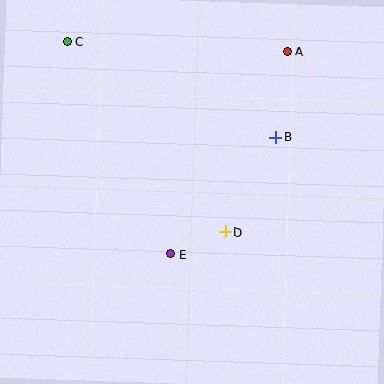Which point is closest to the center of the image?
Point D at (225, 232) is closest to the center.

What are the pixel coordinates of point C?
Point C is at (67, 42).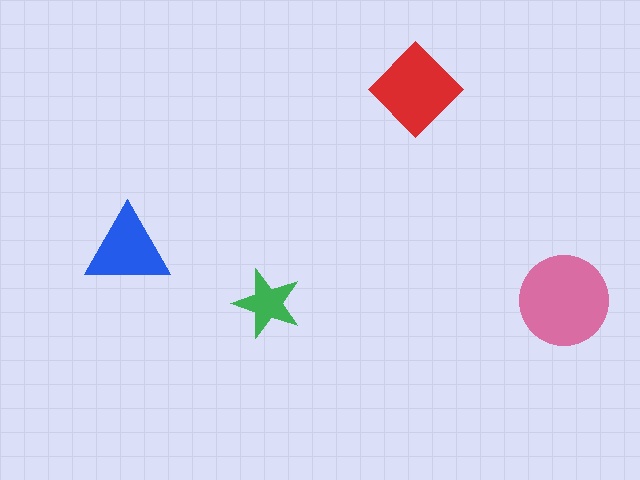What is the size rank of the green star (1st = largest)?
4th.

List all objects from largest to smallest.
The pink circle, the red diamond, the blue triangle, the green star.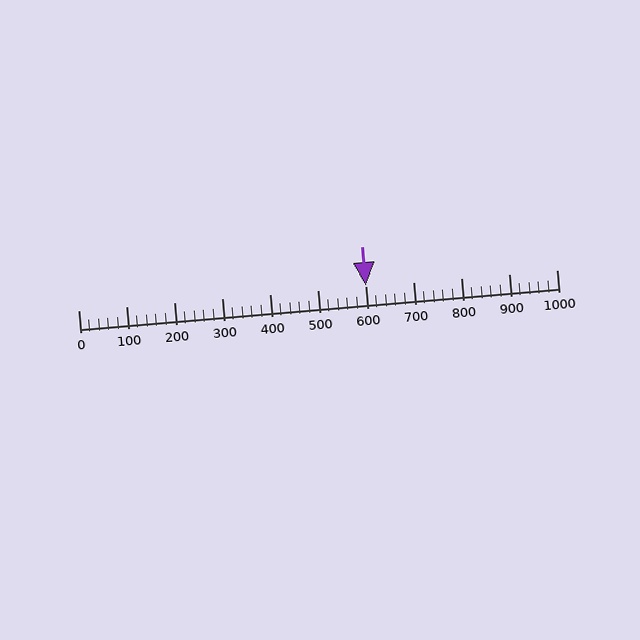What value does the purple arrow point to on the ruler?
The purple arrow points to approximately 600.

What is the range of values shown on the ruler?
The ruler shows values from 0 to 1000.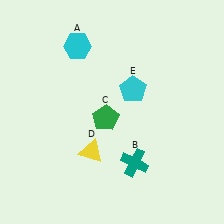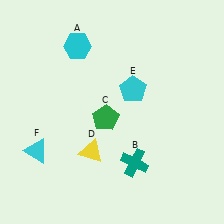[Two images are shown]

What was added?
A cyan triangle (F) was added in Image 2.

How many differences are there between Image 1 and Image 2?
There is 1 difference between the two images.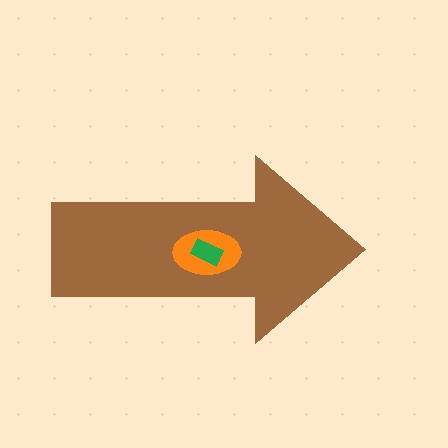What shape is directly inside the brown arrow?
The orange ellipse.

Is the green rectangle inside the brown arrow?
Yes.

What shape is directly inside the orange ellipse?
The green rectangle.